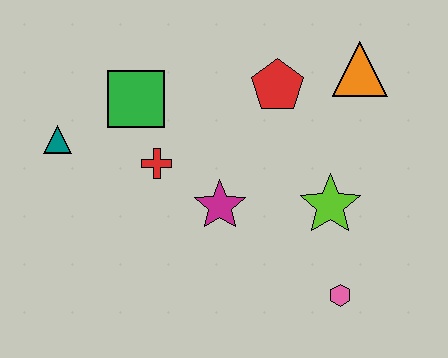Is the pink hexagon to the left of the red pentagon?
No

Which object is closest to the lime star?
The pink hexagon is closest to the lime star.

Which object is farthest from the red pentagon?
The teal triangle is farthest from the red pentagon.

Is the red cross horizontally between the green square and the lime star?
Yes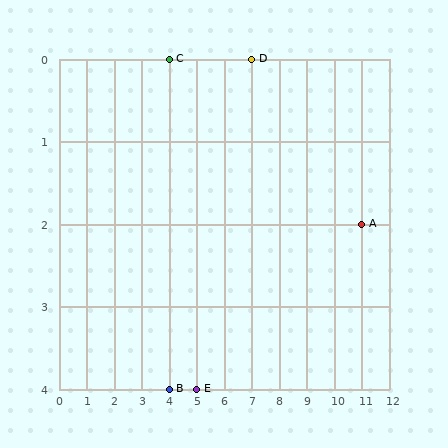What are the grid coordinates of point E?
Point E is at grid coordinates (5, 4).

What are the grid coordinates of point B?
Point B is at grid coordinates (4, 4).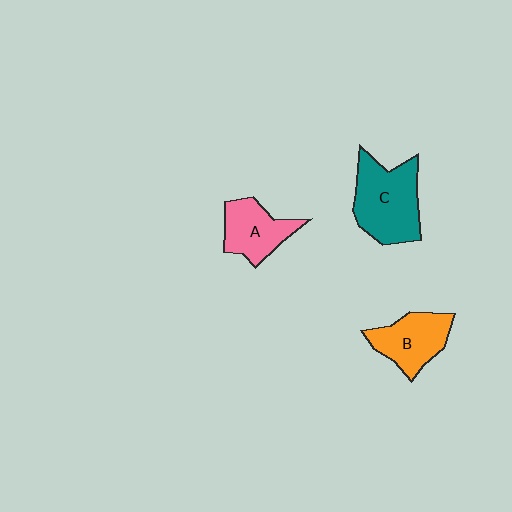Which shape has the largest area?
Shape C (teal).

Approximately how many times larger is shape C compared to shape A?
Approximately 1.5 times.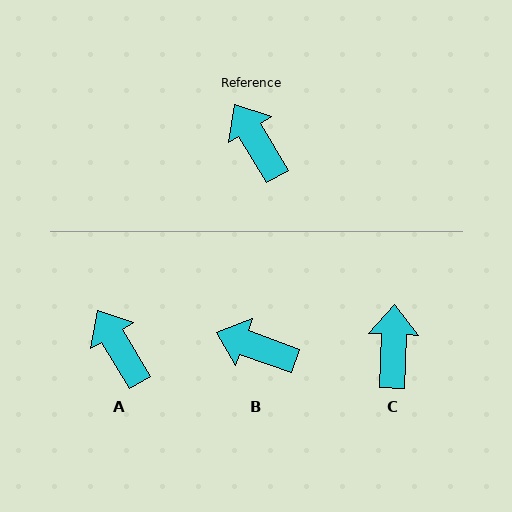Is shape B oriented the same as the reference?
No, it is off by about 39 degrees.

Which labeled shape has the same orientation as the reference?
A.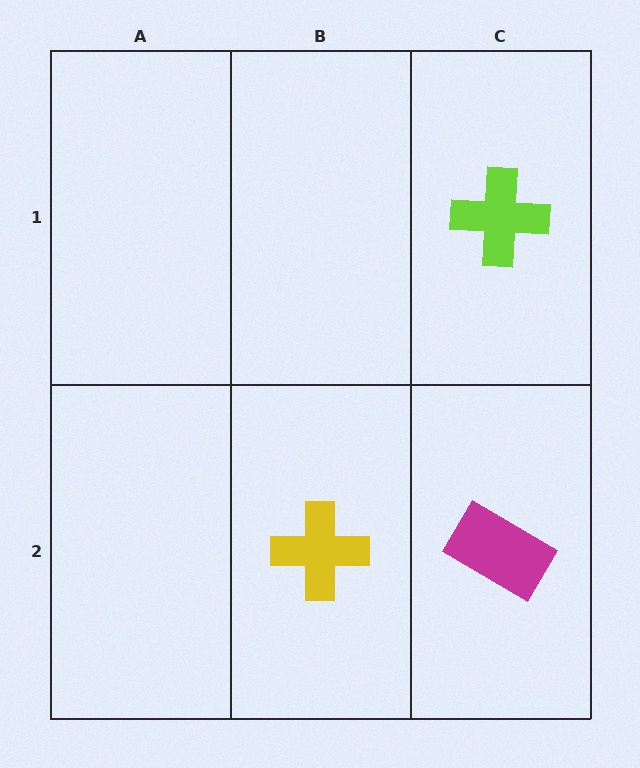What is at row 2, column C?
A magenta rectangle.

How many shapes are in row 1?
1 shape.